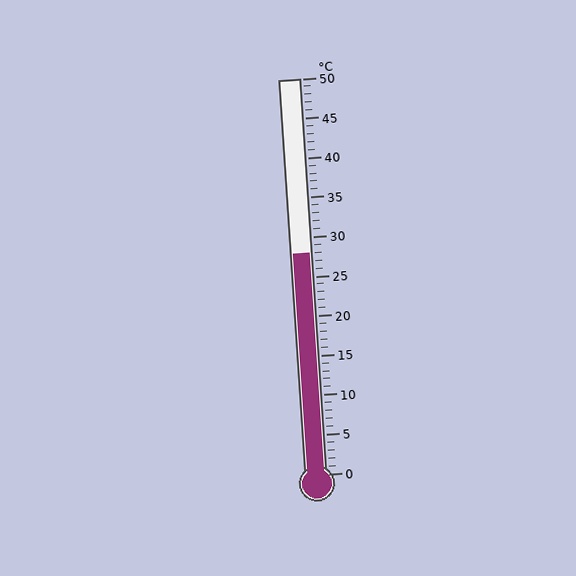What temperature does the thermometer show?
The thermometer shows approximately 28°C.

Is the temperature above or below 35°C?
The temperature is below 35°C.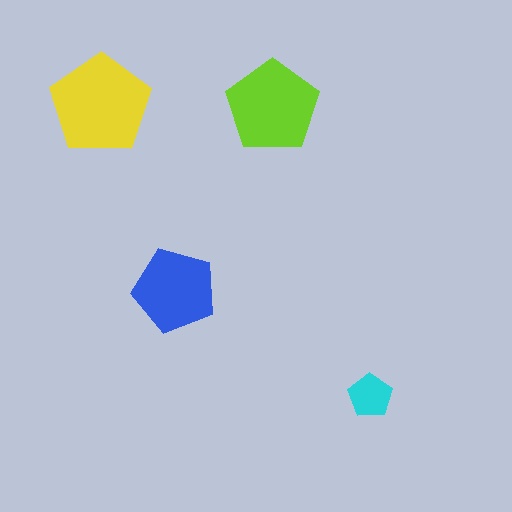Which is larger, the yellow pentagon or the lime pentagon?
The yellow one.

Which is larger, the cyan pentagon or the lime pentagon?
The lime one.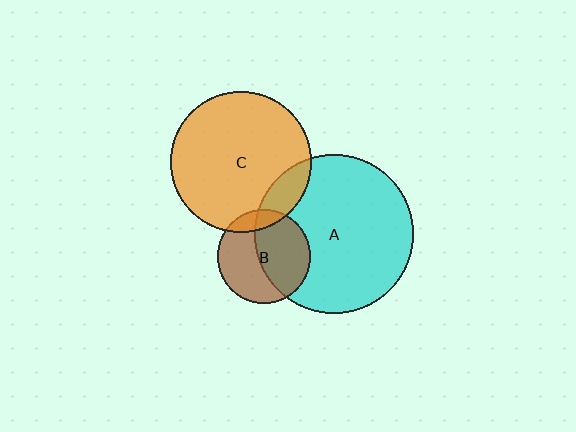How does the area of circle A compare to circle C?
Approximately 1.3 times.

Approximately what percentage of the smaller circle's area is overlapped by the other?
Approximately 50%.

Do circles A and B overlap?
Yes.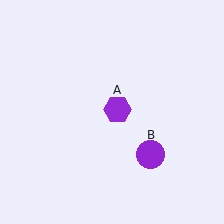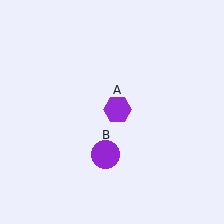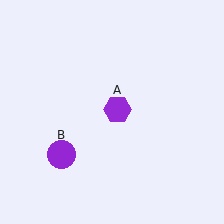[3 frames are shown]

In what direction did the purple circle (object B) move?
The purple circle (object B) moved left.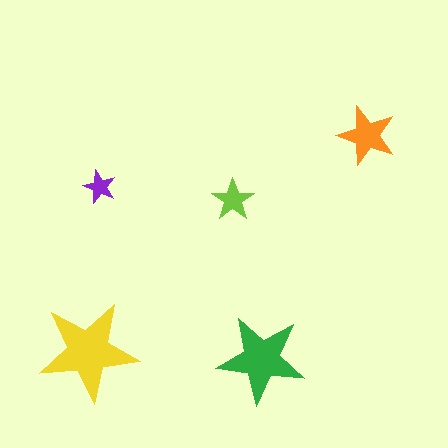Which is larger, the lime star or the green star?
The green one.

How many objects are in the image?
There are 5 objects in the image.